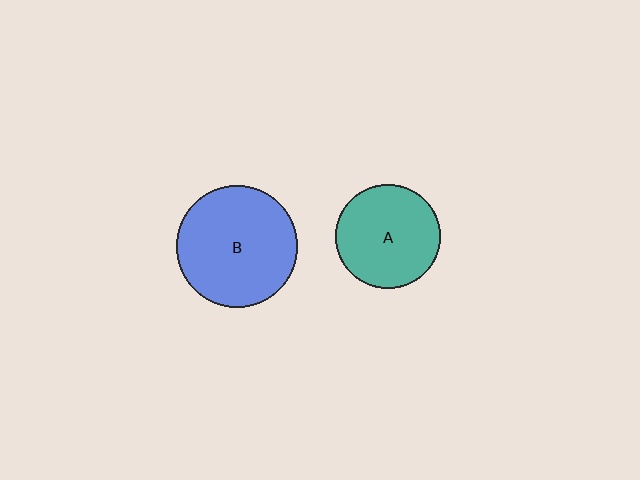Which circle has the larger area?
Circle B (blue).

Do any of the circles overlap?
No, none of the circles overlap.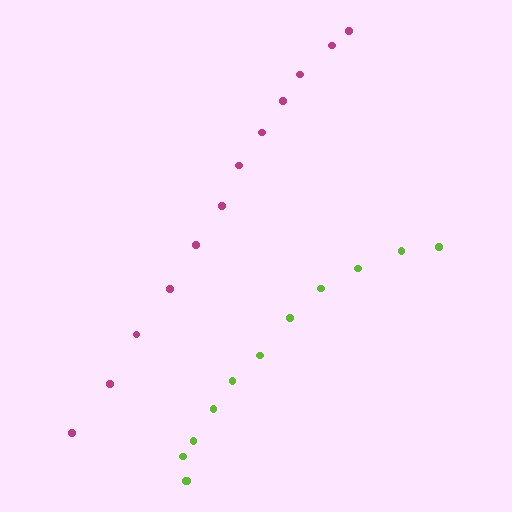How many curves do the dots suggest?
There are 2 distinct paths.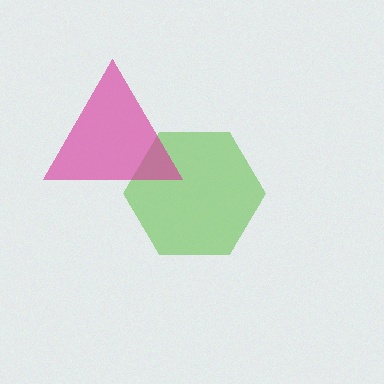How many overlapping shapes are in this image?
There are 2 overlapping shapes in the image.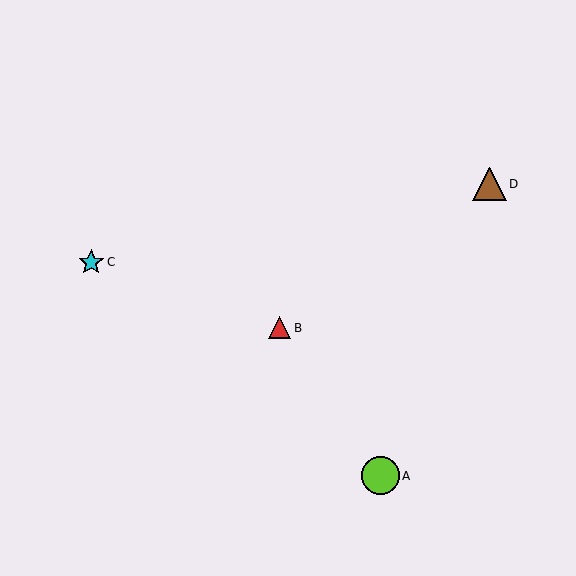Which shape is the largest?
The lime circle (labeled A) is the largest.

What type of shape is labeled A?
Shape A is a lime circle.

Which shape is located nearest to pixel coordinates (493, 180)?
The brown triangle (labeled D) at (489, 184) is nearest to that location.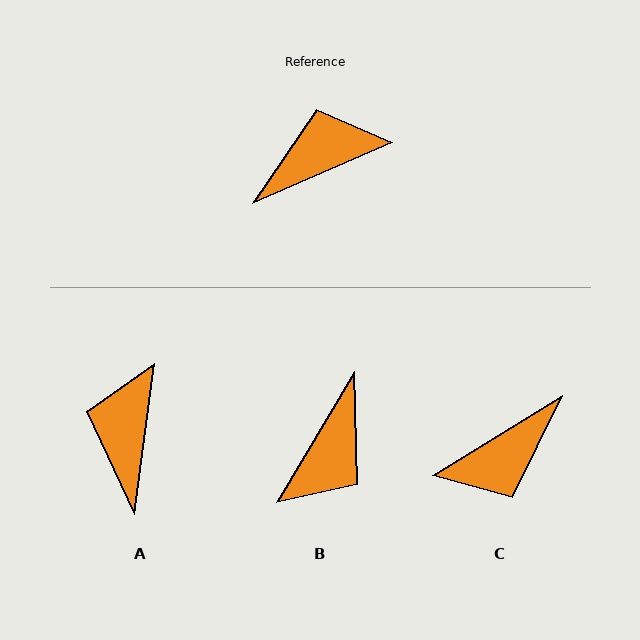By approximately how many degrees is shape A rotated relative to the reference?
Approximately 59 degrees counter-clockwise.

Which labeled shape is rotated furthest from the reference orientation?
C, about 172 degrees away.